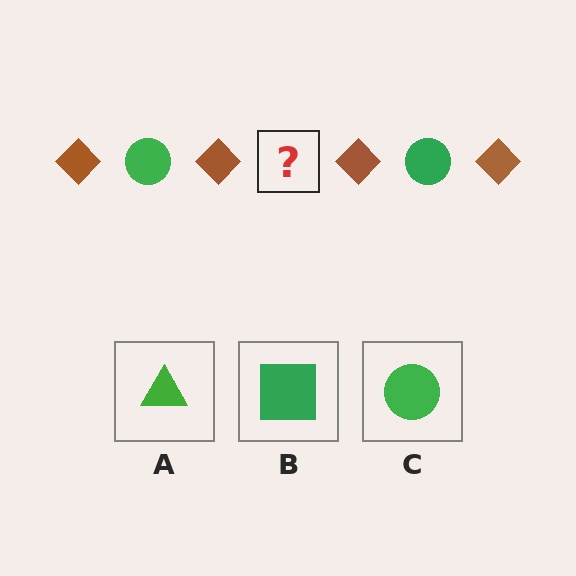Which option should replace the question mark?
Option C.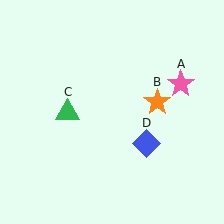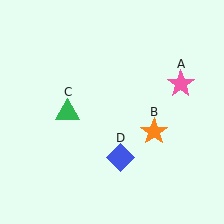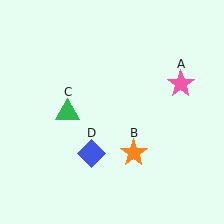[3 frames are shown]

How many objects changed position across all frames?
2 objects changed position: orange star (object B), blue diamond (object D).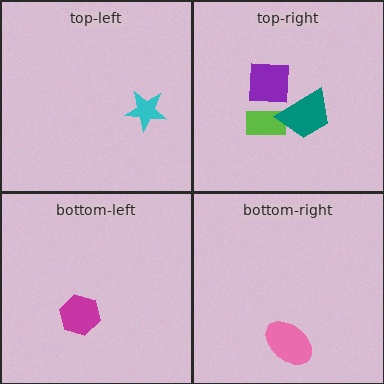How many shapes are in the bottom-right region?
1.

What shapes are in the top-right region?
The purple square, the lime rectangle, the teal trapezoid.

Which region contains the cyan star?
The top-left region.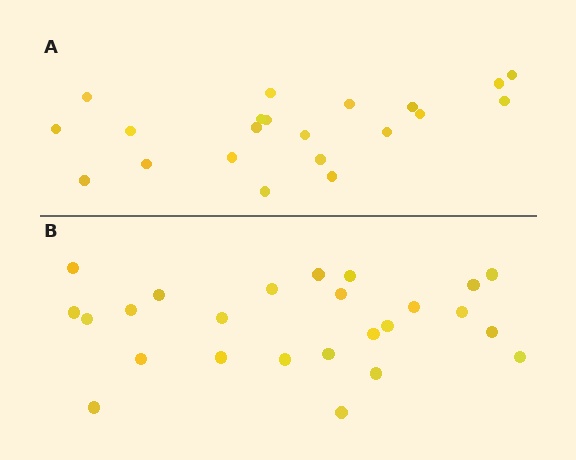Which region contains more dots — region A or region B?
Region B (the bottom region) has more dots.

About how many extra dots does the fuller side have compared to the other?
Region B has about 4 more dots than region A.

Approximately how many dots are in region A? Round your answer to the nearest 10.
About 20 dots. (The exact count is 21, which rounds to 20.)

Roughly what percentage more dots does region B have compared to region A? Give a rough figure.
About 20% more.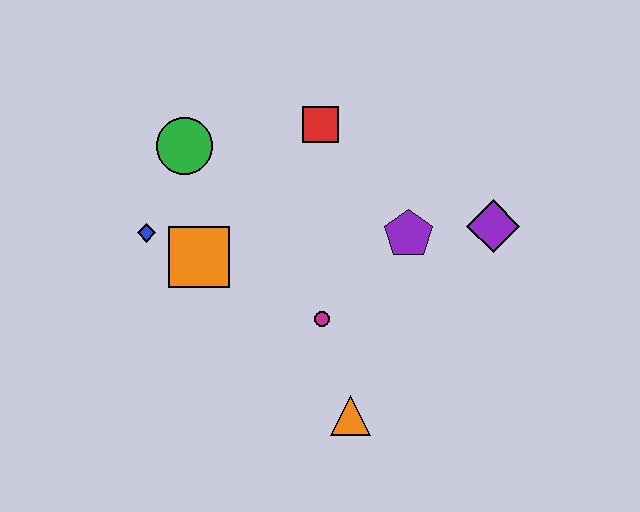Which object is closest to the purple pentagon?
The purple diamond is closest to the purple pentagon.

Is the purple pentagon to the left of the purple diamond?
Yes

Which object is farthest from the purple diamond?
The blue diamond is farthest from the purple diamond.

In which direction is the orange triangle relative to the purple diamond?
The orange triangle is below the purple diamond.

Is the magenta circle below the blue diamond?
Yes